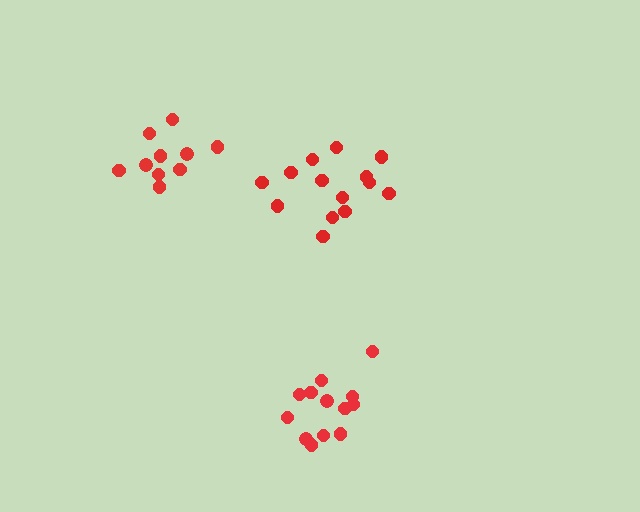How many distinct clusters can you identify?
There are 3 distinct clusters.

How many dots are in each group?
Group 1: 10 dots, Group 2: 13 dots, Group 3: 14 dots (37 total).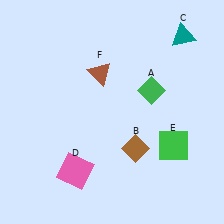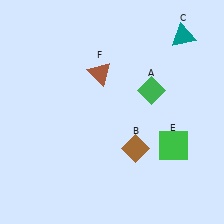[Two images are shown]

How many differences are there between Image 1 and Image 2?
There is 1 difference between the two images.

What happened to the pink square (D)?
The pink square (D) was removed in Image 2. It was in the bottom-left area of Image 1.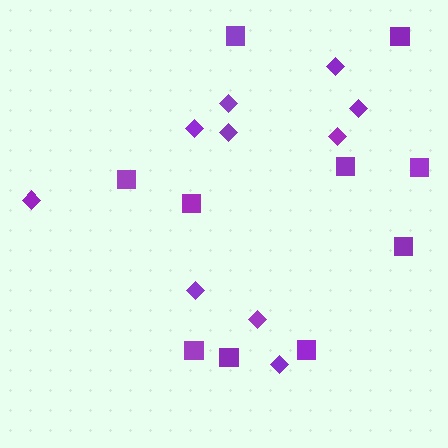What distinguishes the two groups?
There are 2 groups: one group of diamonds (10) and one group of squares (10).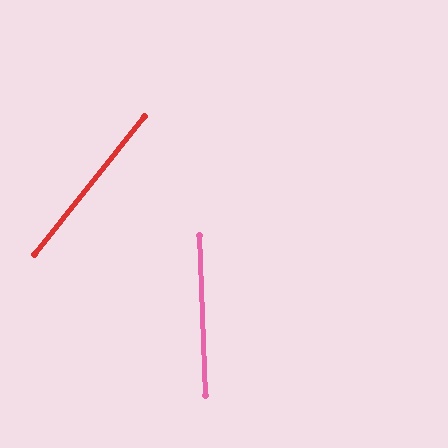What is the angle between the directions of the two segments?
Approximately 41 degrees.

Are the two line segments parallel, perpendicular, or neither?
Neither parallel nor perpendicular — they differ by about 41°.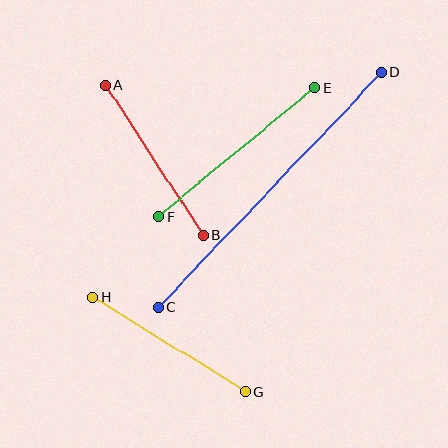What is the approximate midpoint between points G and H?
The midpoint is at approximately (169, 344) pixels.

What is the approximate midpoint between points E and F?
The midpoint is at approximately (237, 152) pixels.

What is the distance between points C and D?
The distance is approximately 324 pixels.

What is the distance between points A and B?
The distance is approximately 179 pixels.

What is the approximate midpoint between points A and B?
The midpoint is at approximately (154, 161) pixels.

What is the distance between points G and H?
The distance is approximately 179 pixels.